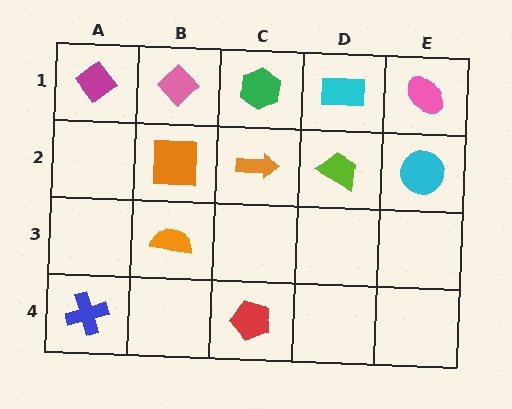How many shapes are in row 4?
2 shapes.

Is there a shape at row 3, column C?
No, that cell is empty.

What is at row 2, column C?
An orange arrow.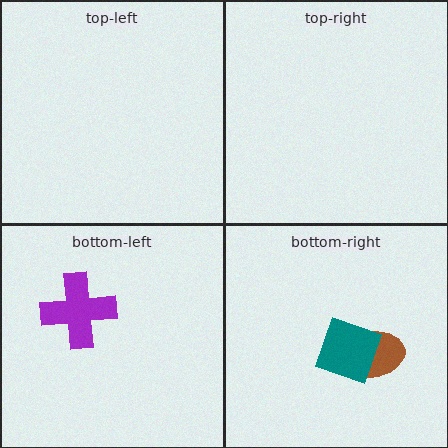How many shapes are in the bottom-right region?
2.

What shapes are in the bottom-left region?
The purple cross.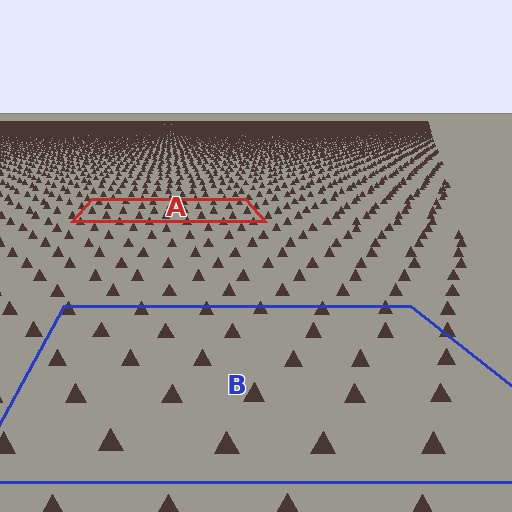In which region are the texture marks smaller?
The texture marks are smaller in region A, because it is farther away.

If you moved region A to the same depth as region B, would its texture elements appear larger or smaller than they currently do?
They would appear larger. At a closer depth, the same texture elements are projected at a bigger on-screen size.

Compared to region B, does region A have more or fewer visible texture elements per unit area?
Region A has more texture elements per unit area — they are packed more densely because it is farther away.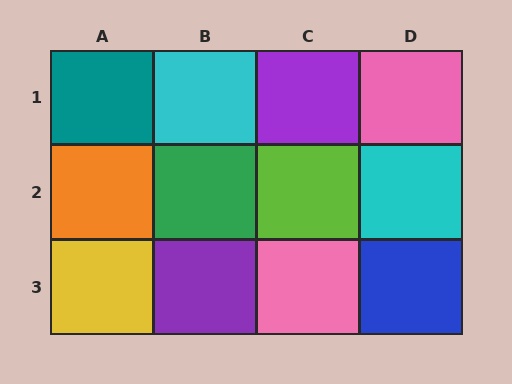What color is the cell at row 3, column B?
Purple.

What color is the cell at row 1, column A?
Teal.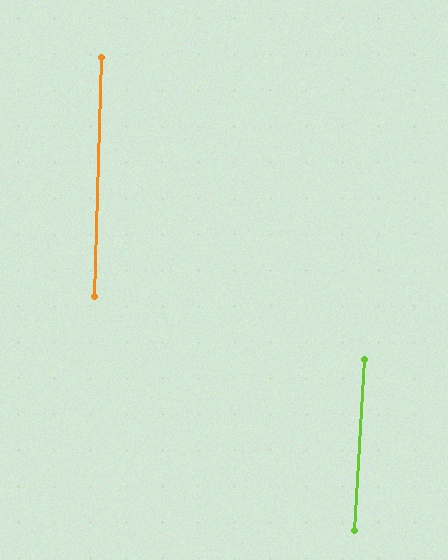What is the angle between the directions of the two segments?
Approximately 1 degree.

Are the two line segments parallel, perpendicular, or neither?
Parallel — their directions differ by only 1.5°.